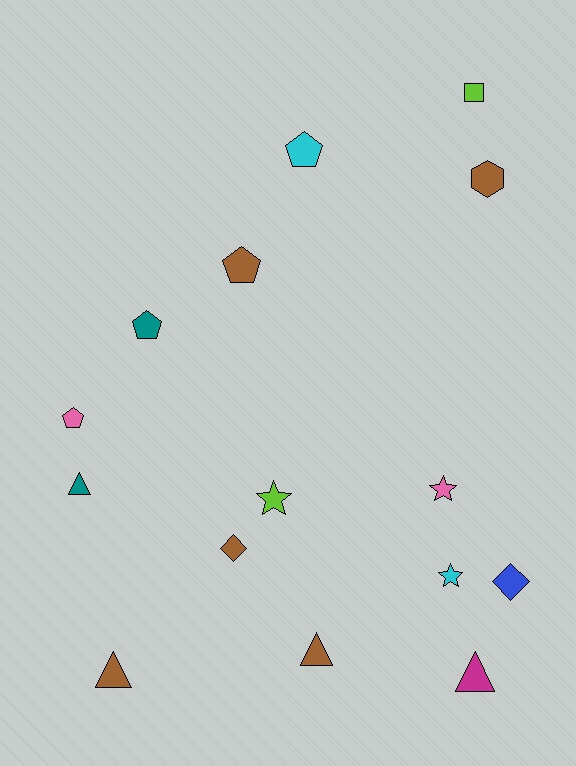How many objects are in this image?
There are 15 objects.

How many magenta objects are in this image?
There is 1 magenta object.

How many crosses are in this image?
There are no crosses.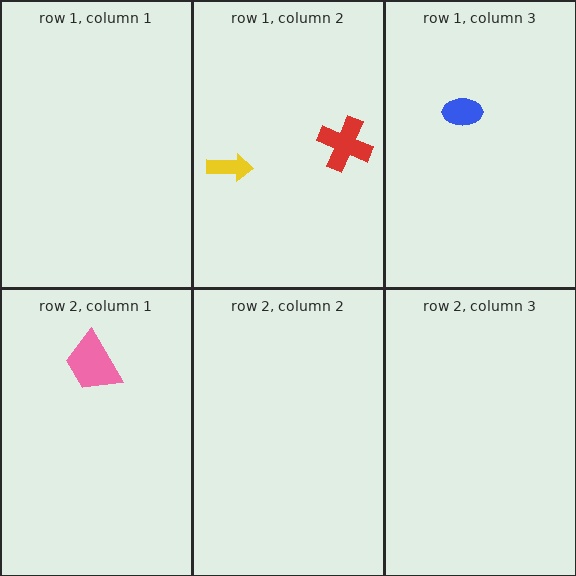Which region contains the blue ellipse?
The row 1, column 3 region.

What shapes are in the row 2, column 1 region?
The pink trapezoid.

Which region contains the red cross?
The row 1, column 2 region.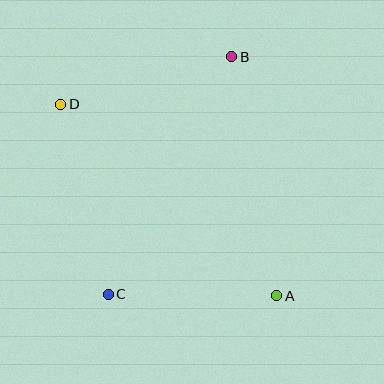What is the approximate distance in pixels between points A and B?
The distance between A and B is approximately 243 pixels.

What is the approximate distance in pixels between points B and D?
The distance between B and D is approximately 177 pixels.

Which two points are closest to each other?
Points A and C are closest to each other.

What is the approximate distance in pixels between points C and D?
The distance between C and D is approximately 196 pixels.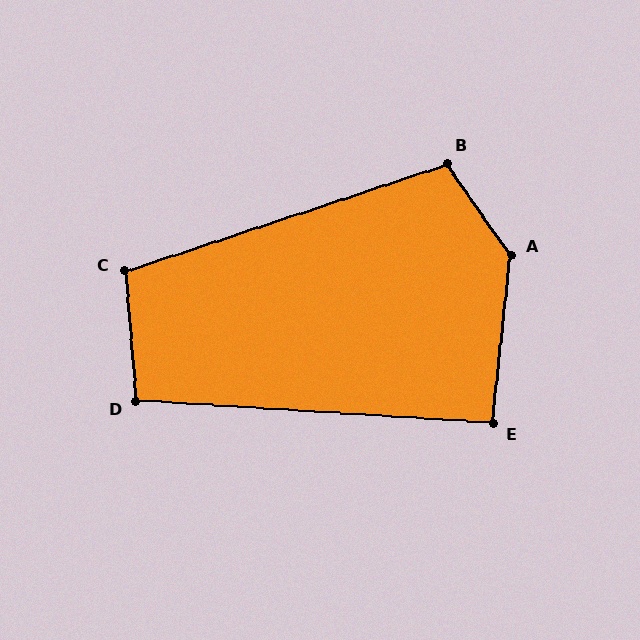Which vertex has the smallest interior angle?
E, at approximately 92 degrees.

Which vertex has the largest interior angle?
A, at approximately 139 degrees.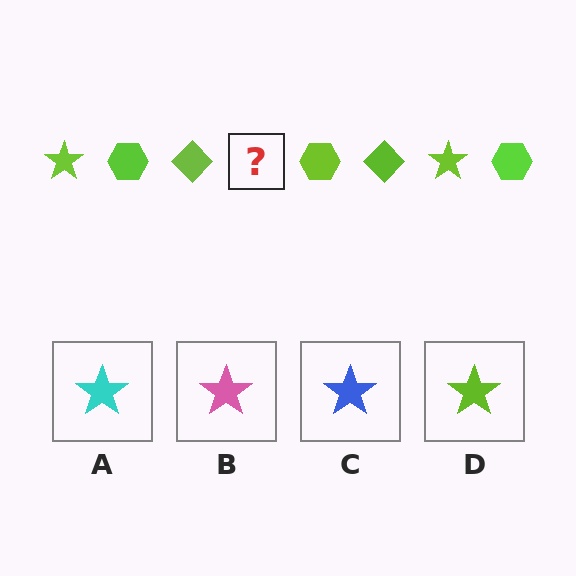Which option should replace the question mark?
Option D.